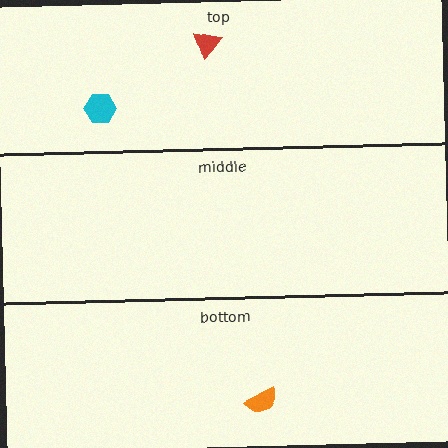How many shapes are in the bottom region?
1.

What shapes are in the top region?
The red triangle, the cyan hexagon.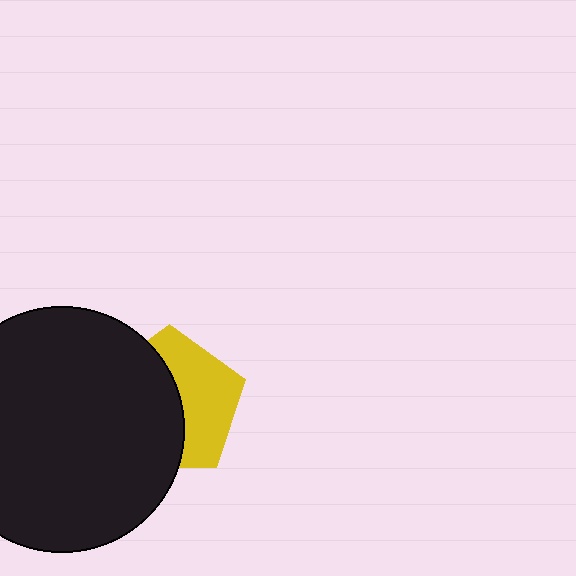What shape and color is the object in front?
The object in front is a black circle.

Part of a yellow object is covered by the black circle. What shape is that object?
It is a pentagon.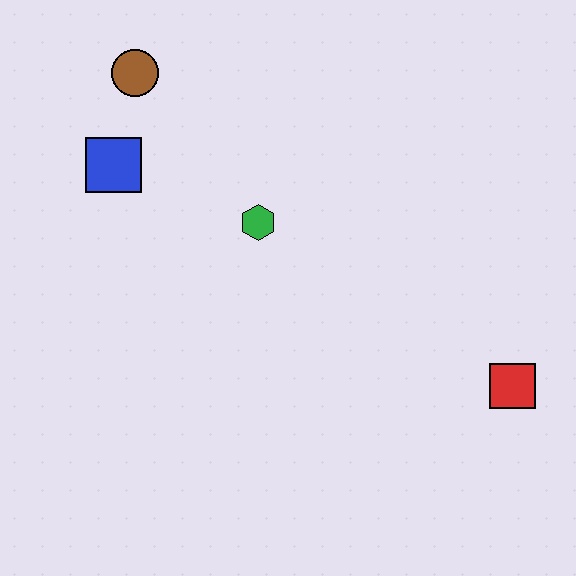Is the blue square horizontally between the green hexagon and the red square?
No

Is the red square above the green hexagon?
No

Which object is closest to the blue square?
The brown circle is closest to the blue square.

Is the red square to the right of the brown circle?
Yes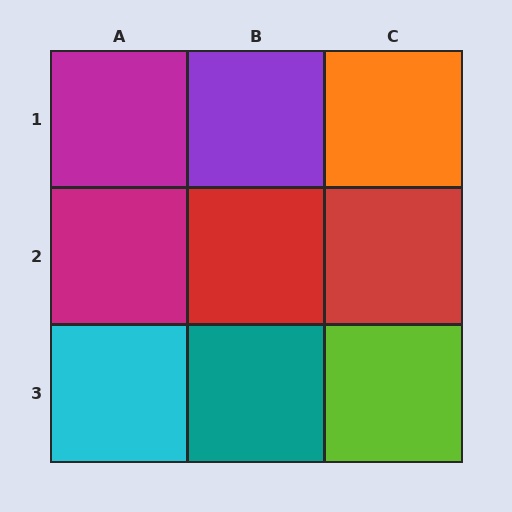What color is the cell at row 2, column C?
Red.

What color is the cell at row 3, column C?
Lime.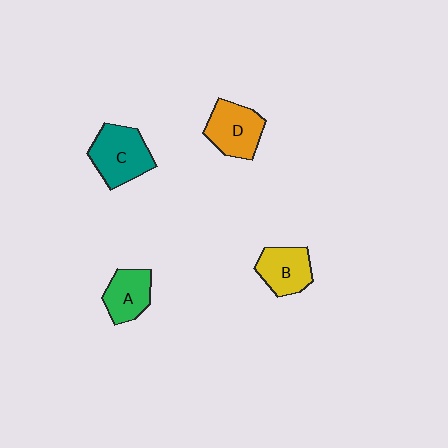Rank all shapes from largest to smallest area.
From largest to smallest: C (teal), D (orange), B (yellow), A (green).